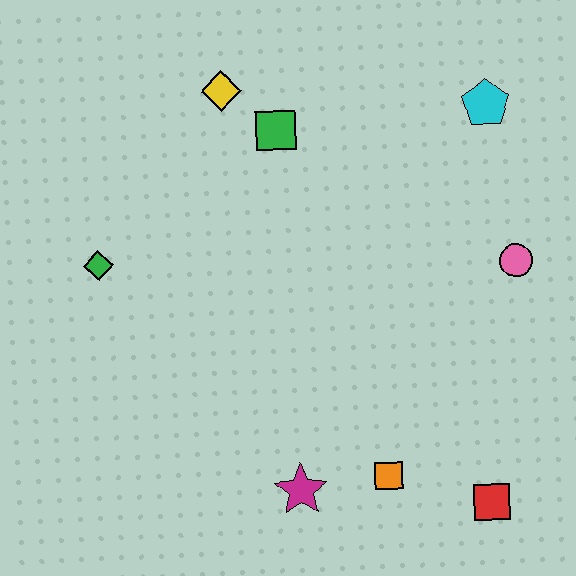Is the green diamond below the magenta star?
No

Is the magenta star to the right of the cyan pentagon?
No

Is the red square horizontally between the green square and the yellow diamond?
No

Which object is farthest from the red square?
The yellow diamond is farthest from the red square.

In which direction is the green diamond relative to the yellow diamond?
The green diamond is below the yellow diamond.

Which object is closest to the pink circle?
The cyan pentagon is closest to the pink circle.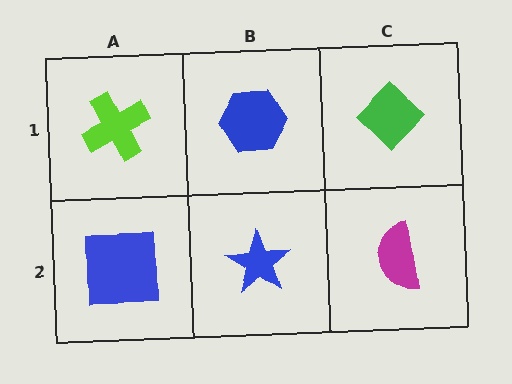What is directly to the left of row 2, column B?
A blue square.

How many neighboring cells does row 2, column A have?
2.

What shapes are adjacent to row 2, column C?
A green diamond (row 1, column C), a blue star (row 2, column B).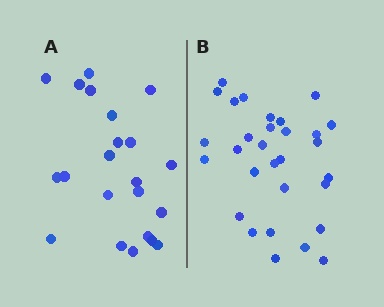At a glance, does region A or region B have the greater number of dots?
Region B (the right region) has more dots.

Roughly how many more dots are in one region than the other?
Region B has roughly 8 or so more dots than region A.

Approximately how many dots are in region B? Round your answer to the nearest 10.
About 30 dots.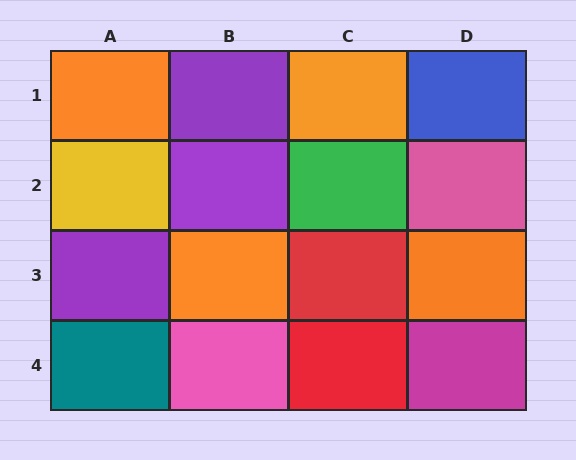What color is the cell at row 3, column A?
Purple.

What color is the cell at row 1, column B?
Purple.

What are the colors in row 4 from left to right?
Teal, pink, red, magenta.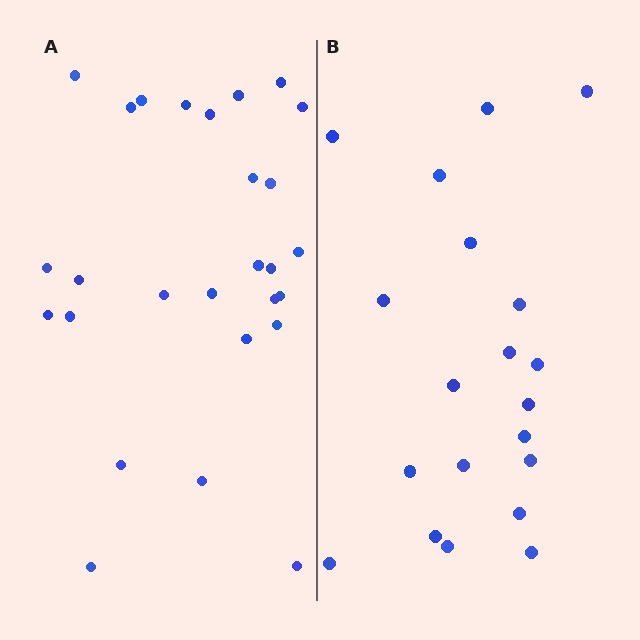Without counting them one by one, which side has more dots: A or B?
Region A (the left region) has more dots.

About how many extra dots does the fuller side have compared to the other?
Region A has roughly 8 or so more dots than region B.